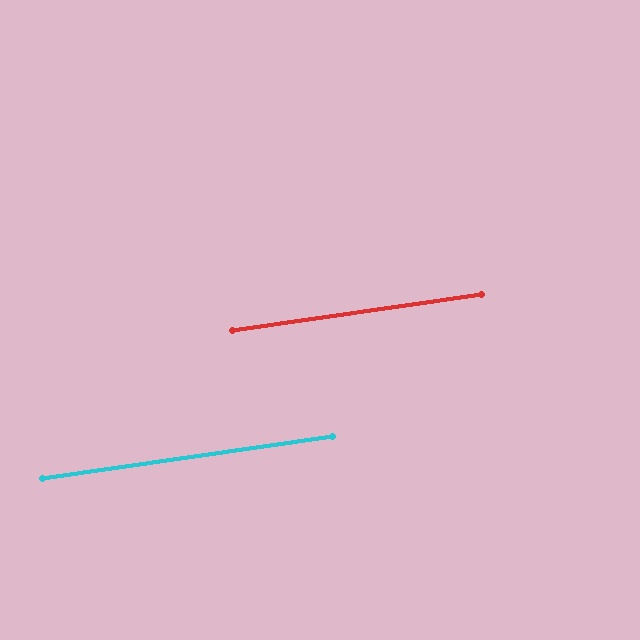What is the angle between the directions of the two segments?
Approximately 0 degrees.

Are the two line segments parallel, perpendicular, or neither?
Parallel — their directions differ by only 0.2°.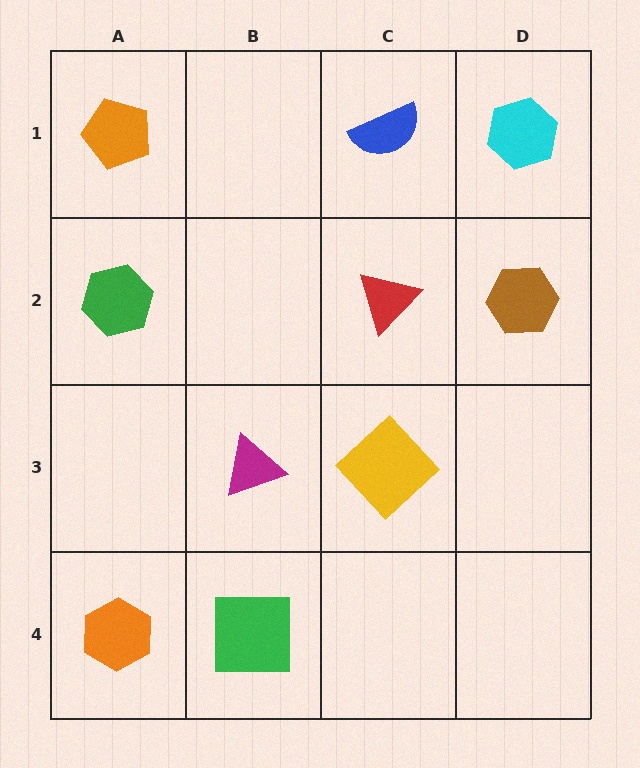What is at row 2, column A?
A green hexagon.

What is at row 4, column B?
A green square.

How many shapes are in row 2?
3 shapes.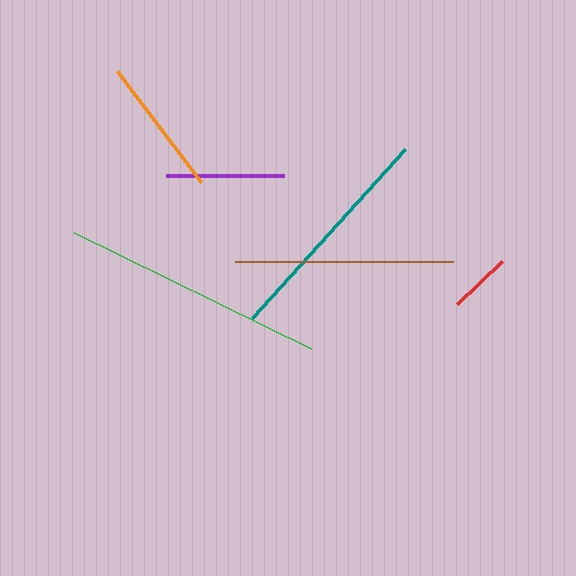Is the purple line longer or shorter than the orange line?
The orange line is longer than the purple line.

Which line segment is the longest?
The green line is the longest at approximately 264 pixels.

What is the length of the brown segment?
The brown segment is approximately 218 pixels long.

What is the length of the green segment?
The green segment is approximately 264 pixels long.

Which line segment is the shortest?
The red line is the shortest at approximately 62 pixels.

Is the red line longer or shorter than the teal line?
The teal line is longer than the red line.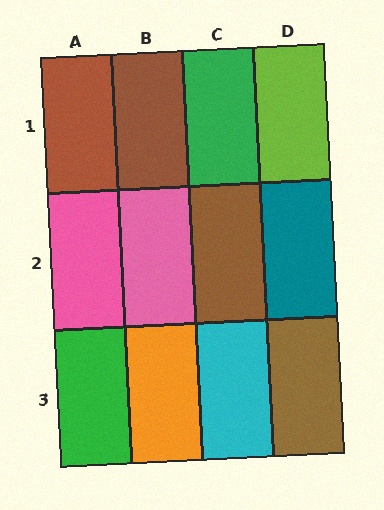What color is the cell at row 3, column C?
Cyan.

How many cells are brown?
4 cells are brown.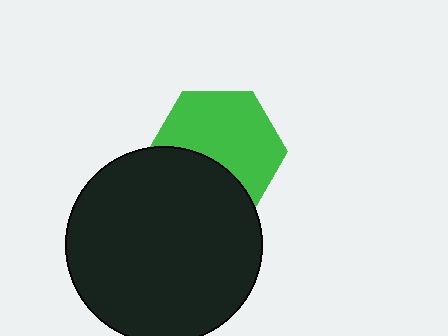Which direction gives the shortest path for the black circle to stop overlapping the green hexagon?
Moving down gives the shortest separation.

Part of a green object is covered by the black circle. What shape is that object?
It is a hexagon.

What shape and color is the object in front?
The object in front is a black circle.